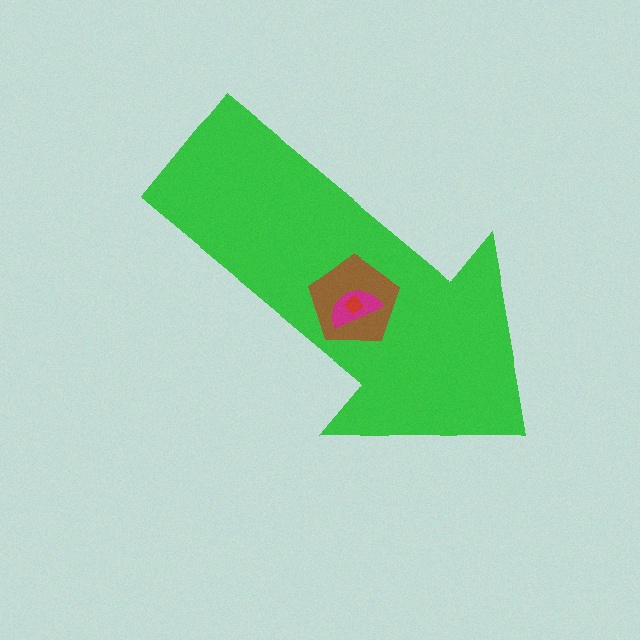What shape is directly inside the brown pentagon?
The magenta semicircle.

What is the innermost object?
The red diamond.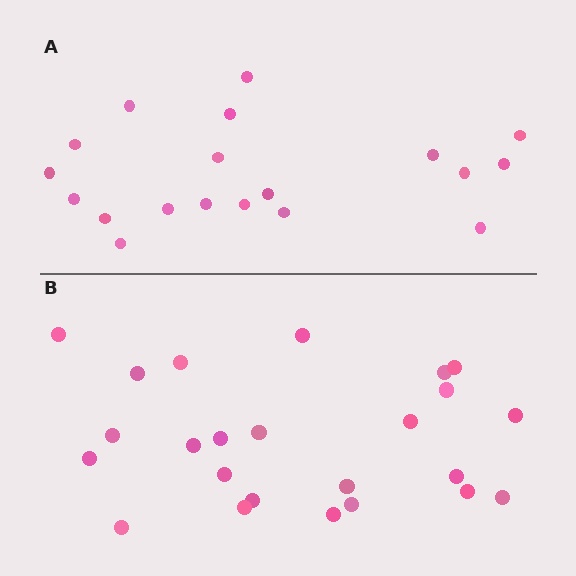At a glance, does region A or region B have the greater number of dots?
Region B (the bottom region) has more dots.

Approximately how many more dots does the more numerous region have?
Region B has about 5 more dots than region A.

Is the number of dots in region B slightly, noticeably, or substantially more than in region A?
Region B has noticeably more, but not dramatically so. The ratio is roughly 1.3 to 1.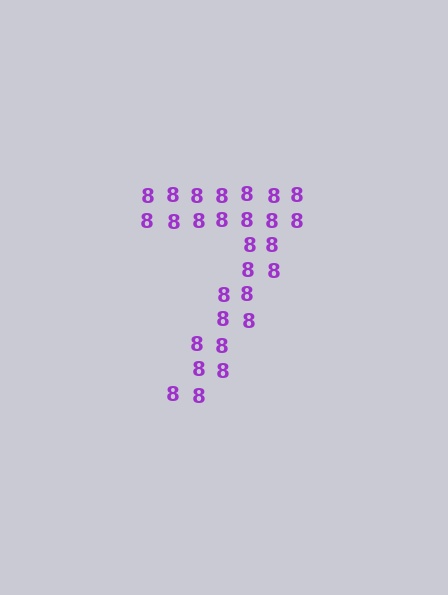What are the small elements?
The small elements are digit 8's.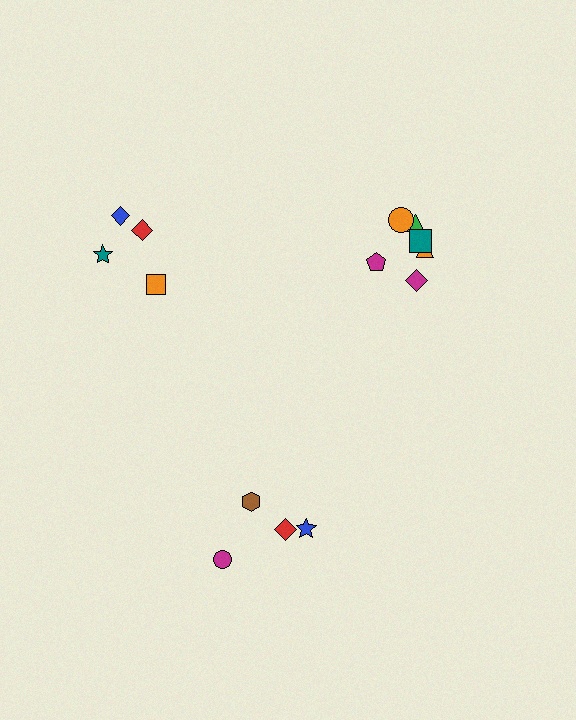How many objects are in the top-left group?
There are 4 objects.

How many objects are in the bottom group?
There are 4 objects.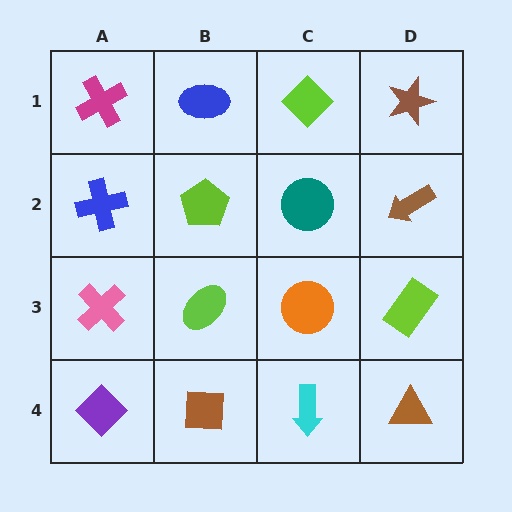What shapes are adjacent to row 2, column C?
A lime diamond (row 1, column C), an orange circle (row 3, column C), a lime pentagon (row 2, column B), a brown arrow (row 2, column D).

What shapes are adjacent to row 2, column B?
A blue ellipse (row 1, column B), a lime ellipse (row 3, column B), a blue cross (row 2, column A), a teal circle (row 2, column C).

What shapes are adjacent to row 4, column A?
A pink cross (row 3, column A), a brown square (row 4, column B).